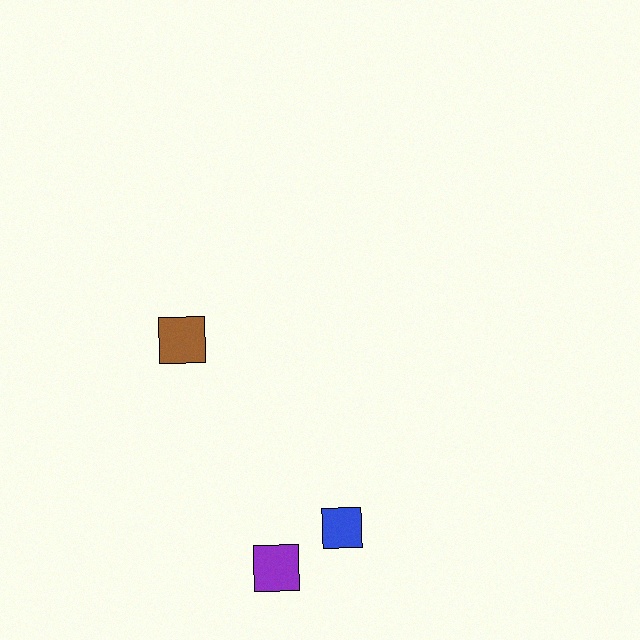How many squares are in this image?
There are 3 squares.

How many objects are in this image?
There are 3 objects.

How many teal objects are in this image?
There are no teal objects.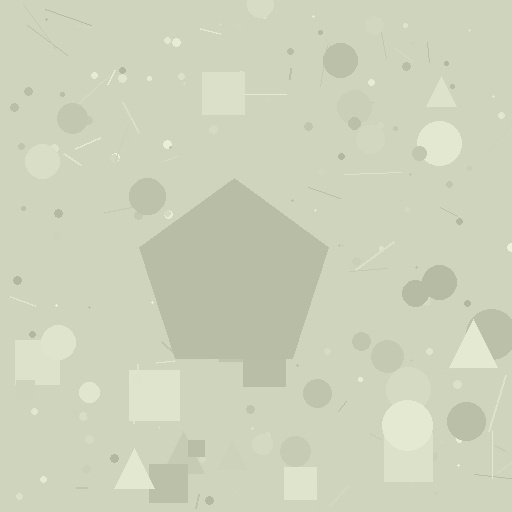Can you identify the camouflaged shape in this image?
The camouflaged shape is a pentagon.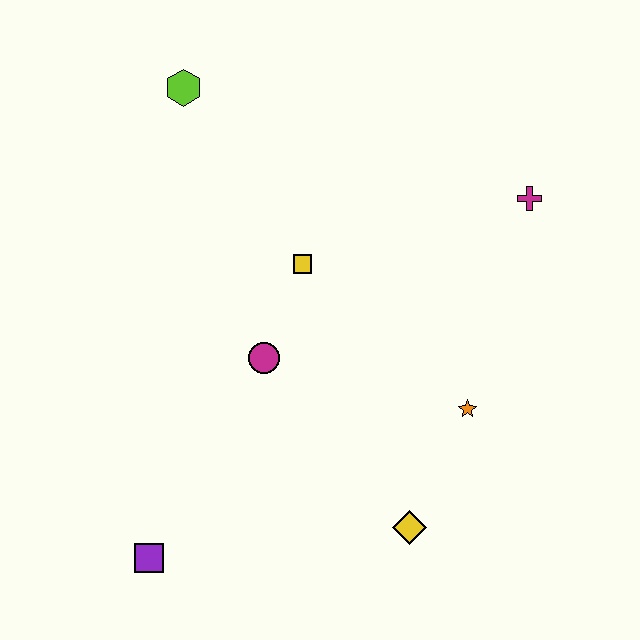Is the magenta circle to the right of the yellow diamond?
No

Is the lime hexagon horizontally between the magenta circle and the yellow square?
No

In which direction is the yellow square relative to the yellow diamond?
The yellow square is above the yellow diamond.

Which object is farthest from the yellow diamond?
The lime hexagon is farthest from the yellow diamond.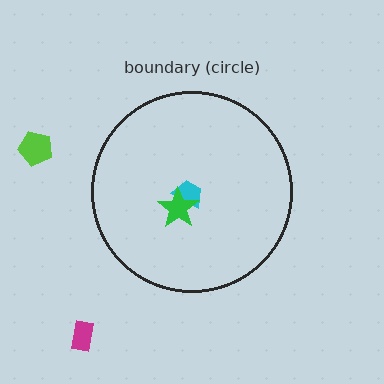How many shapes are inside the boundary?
2 inside, 2 outside.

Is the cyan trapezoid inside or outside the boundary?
Inside.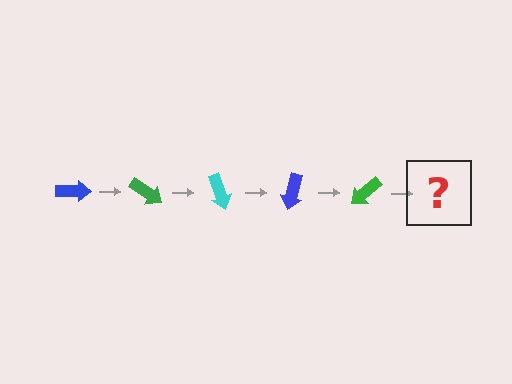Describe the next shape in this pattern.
It should be a cyan arrow, rotated 175 degrees from the start.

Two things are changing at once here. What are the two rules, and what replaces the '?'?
The two rules are that it rotates 35 degrees each step and the color cycles through blue, green, and cyan. The '?' should be a cyan arrow, rotated 175 degrees from the start.